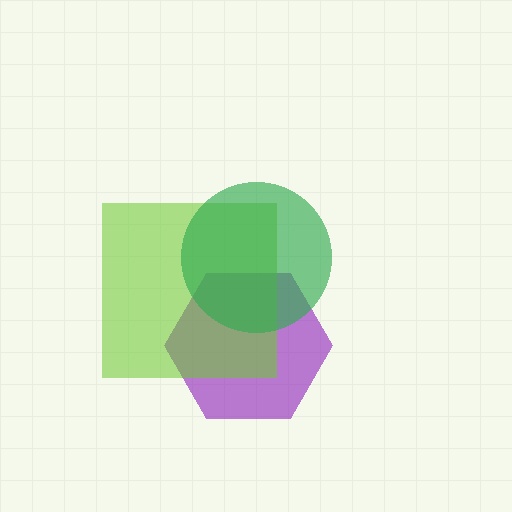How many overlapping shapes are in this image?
There are 3 overlapping shapes in the image.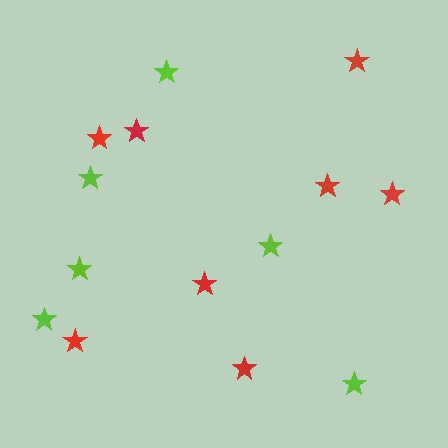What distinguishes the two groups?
There are 2 groups: one group of lime stars (6) and one group of red stars (8).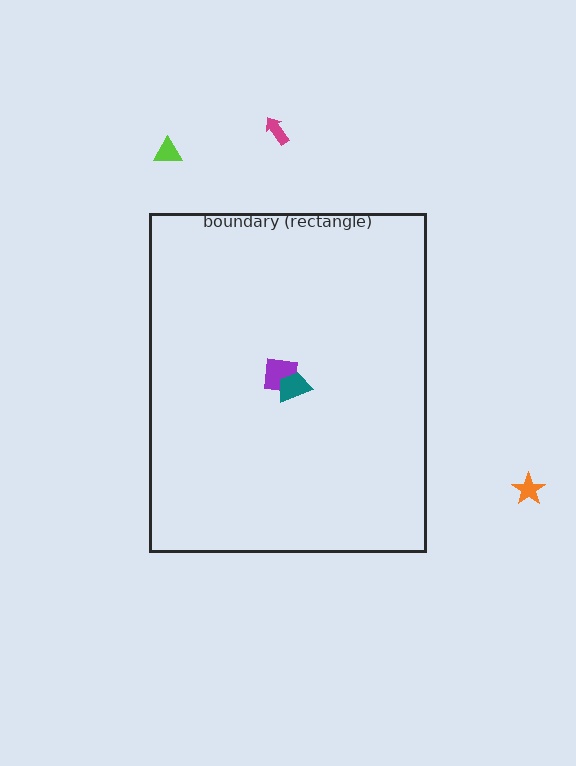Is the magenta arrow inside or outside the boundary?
Outside.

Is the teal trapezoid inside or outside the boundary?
Inside.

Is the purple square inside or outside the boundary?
Inside.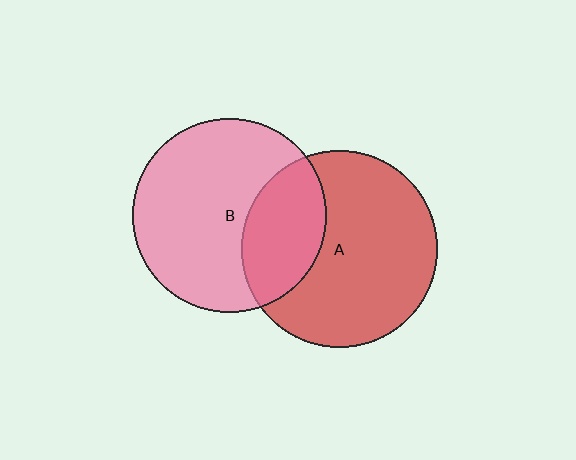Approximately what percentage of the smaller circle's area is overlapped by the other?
Approximately 30%.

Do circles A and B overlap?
Yes.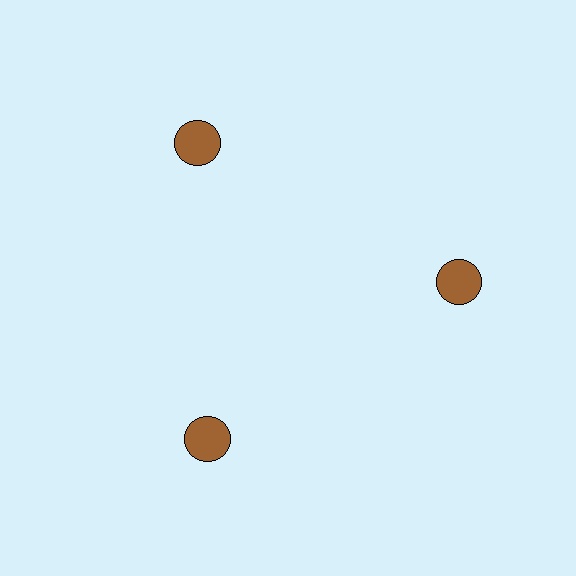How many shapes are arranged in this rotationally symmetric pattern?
There are 3 shapes, arranged in 3 groups of 1.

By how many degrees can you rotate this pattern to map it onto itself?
The pattern maps onto itself every 120 degrees of rotation.